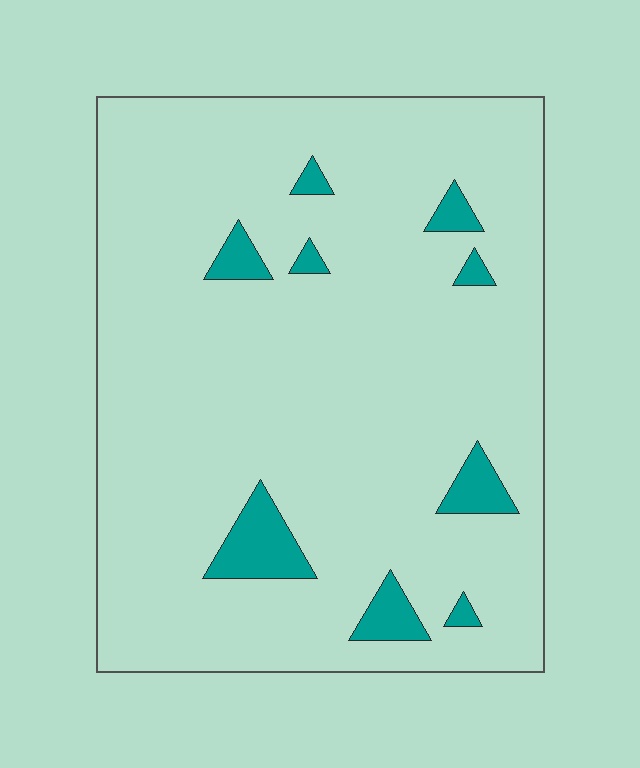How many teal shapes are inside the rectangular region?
9.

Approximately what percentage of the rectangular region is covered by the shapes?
Approximately 5%.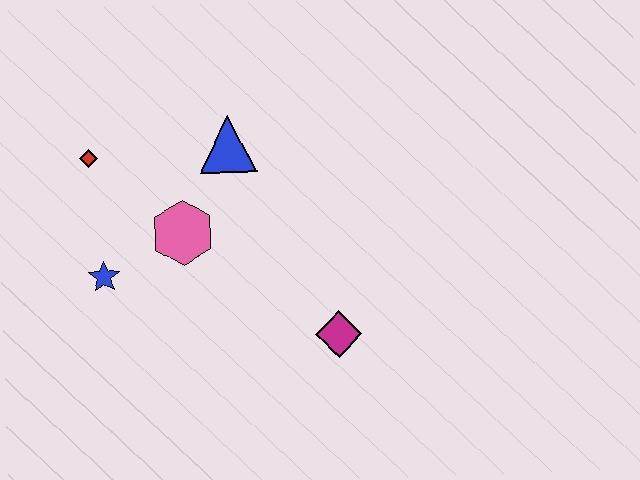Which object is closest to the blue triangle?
The pink hexagon is closest to the blue triangle.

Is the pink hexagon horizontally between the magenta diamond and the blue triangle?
No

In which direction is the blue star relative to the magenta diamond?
The blue star is to the left of the magenta diamond.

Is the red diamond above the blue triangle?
No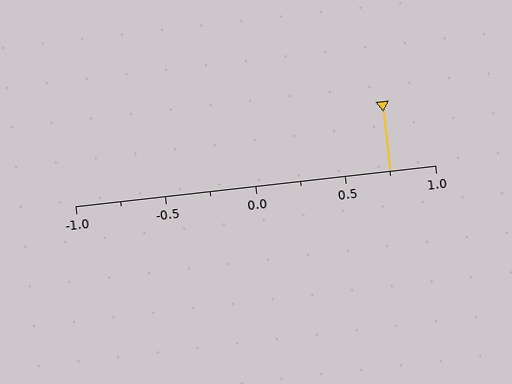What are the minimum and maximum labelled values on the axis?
The axis runs from -1.0 to 1.0.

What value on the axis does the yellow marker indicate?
The marker indicates approximately 0.75.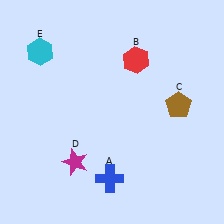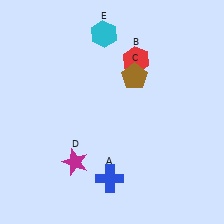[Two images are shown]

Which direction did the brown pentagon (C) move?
The brown pentagon (C) moved left.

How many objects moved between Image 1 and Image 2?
2 objects moved between the two images.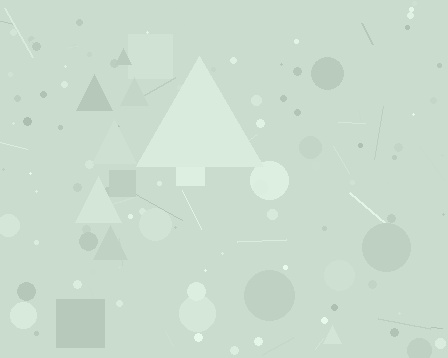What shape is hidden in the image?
A triangle is hidden in the image.